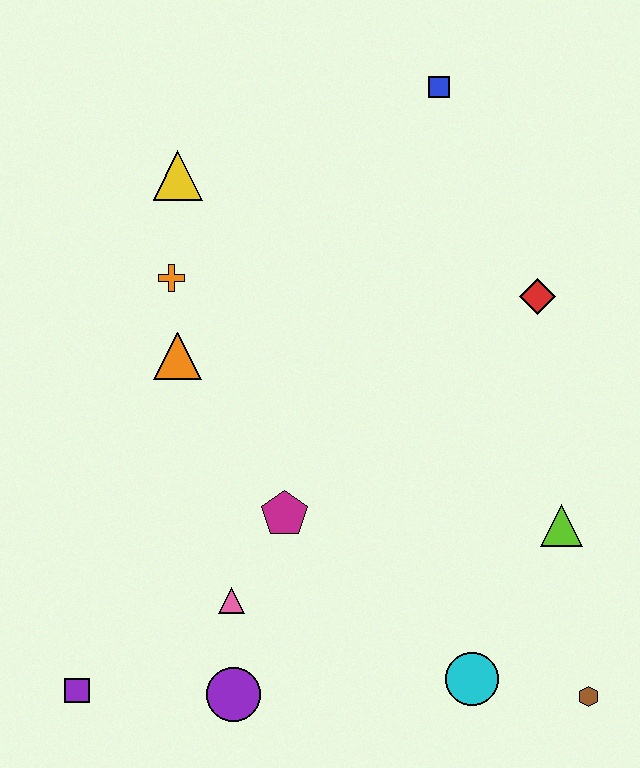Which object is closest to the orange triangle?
The orange cross is closest to the orange triangle.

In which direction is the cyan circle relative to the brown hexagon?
The cyan circle is to the left of the brown hexagon.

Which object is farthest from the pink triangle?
The blue square is farthest from the pink triangle.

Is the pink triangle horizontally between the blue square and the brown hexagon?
No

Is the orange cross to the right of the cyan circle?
No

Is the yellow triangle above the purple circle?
Yes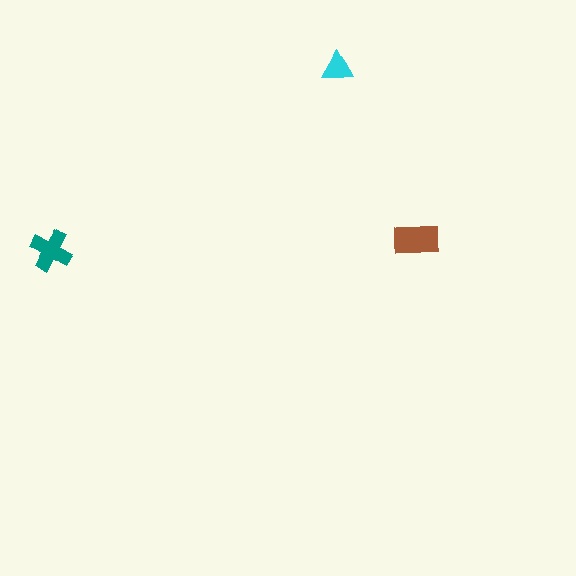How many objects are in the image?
There are 3 objects in the image.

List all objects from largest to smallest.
The brown rectangle, the teal cross, the cyan triangle.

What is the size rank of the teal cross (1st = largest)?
2nd.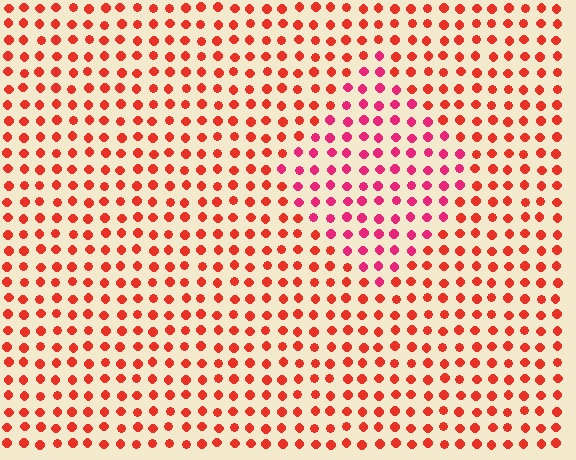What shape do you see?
I see a diamond.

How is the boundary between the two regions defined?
The boundary is defined purely by a slight shift in hue (about 30 degrees). Spacing, size, and orientation are identical on both sides.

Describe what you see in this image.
The image is filled with small red elements in a uniform arrangement. A diamond-shaped region is visible where the elements are tinted to a slightly different hue, forming a subtle color boundary.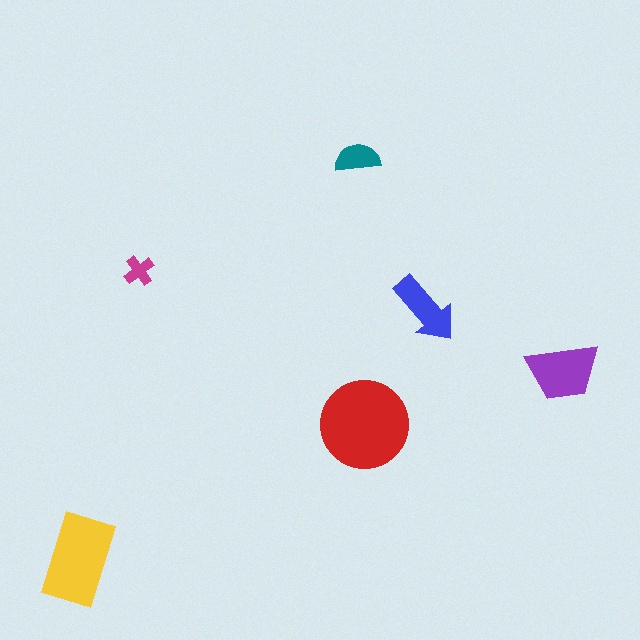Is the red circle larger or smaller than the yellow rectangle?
Larger.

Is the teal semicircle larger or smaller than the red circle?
Smaller.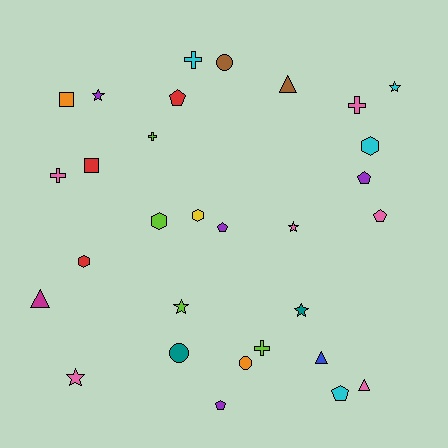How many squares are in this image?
There are 2 squares.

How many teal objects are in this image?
There are 2 teal objects.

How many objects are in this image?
There are 30 objects.